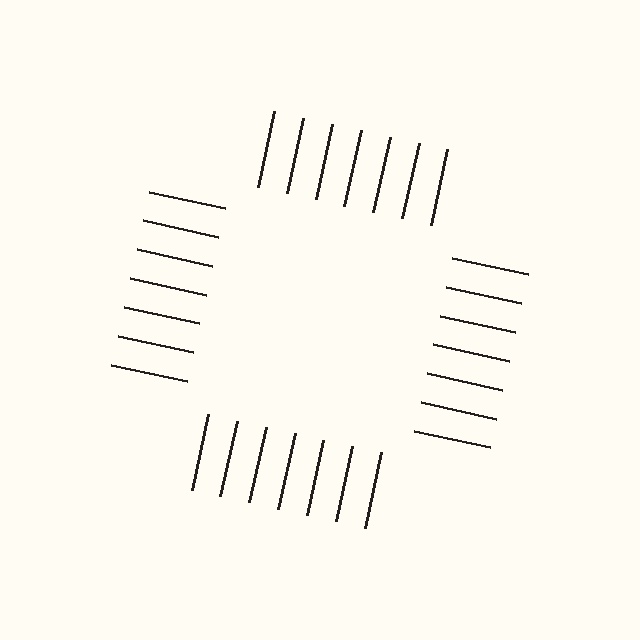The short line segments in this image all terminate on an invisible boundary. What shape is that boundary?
An illusory square — the line segments terminate on its edges but no continuous stroke is drawn.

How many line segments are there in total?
28 — 7 along each of the 4 edges.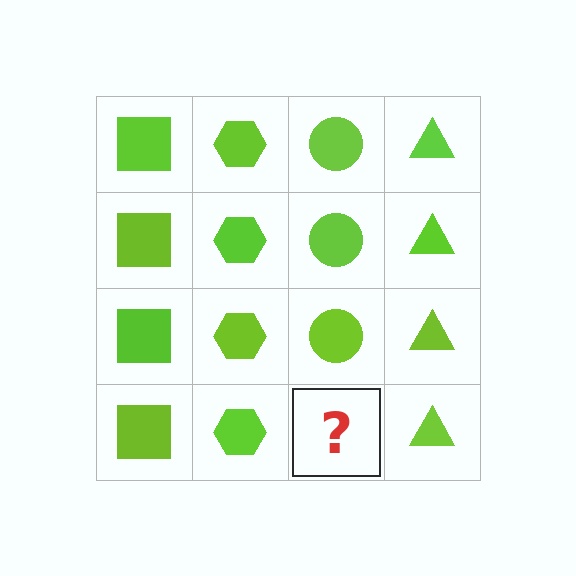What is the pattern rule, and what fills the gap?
The rule is that each column has a consistent shape. The gap should be filled with a lime circle.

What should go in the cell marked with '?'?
The missing cell should contain a lime circle.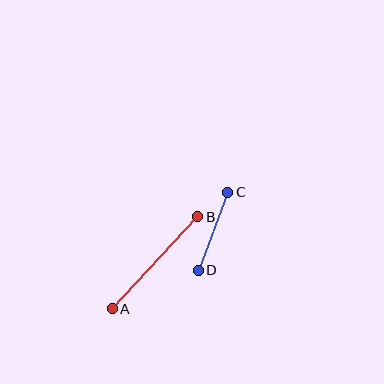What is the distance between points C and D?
The distance is approximately 84 pixels.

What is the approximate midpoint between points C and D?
The midpoint is at approximately (213, 231) pixels.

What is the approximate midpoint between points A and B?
The midpoint is at approximately (155, 263) pixels.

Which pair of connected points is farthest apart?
Points A and B are farthest apart.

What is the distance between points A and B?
The distance is approximately 126 pixels.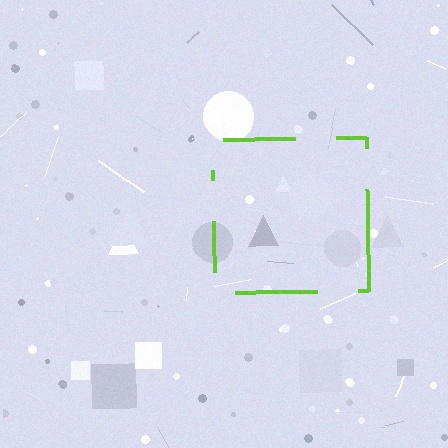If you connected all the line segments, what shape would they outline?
They would outline a square.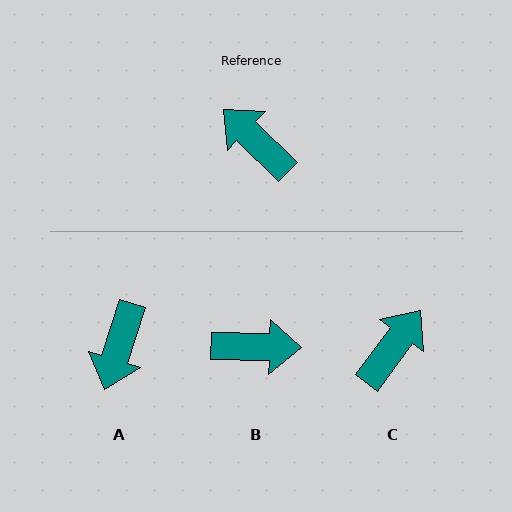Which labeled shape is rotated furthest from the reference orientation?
B, about 137 degrees away.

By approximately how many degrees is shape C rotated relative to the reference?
Approximately 82 degrees clockwise.